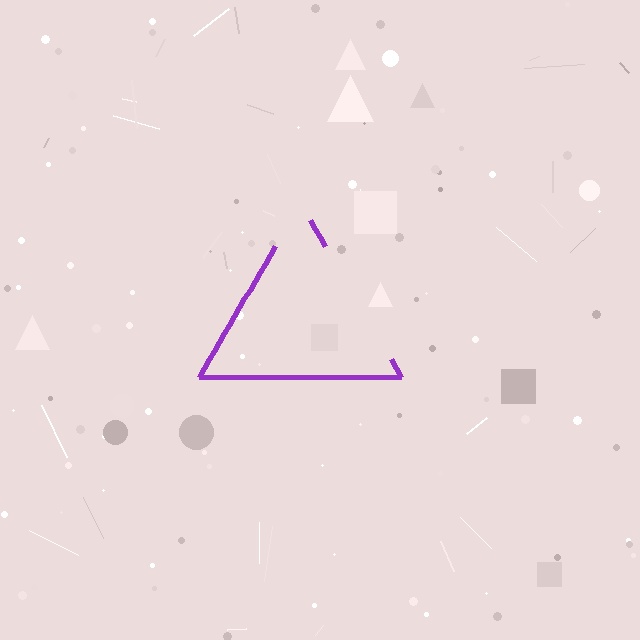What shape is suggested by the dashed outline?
The dashed outline suggests a triangle.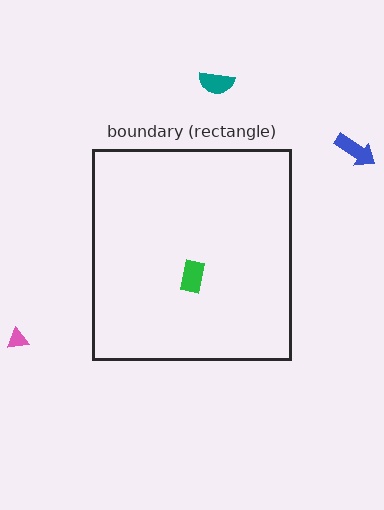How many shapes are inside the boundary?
1 inside, 3 outside.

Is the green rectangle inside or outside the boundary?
Inside.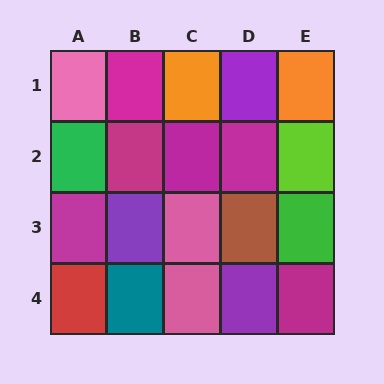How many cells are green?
2 cells are green.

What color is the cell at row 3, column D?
Brown.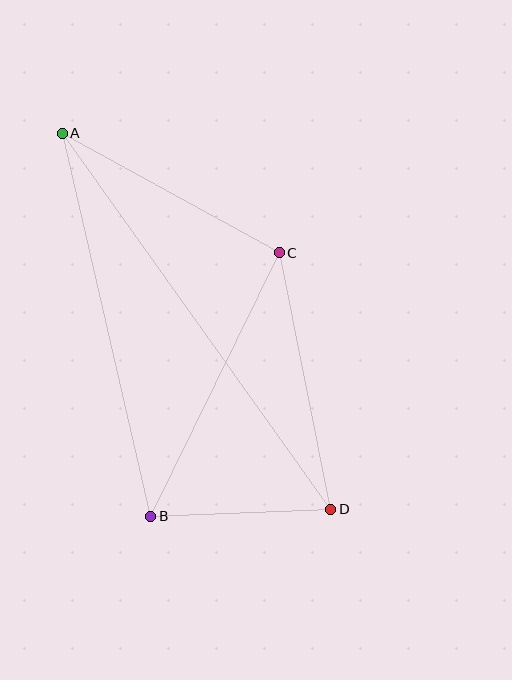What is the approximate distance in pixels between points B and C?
The distance between B and C is approximately 293 pixels.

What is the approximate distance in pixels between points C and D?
The distance between C and D is approximately 261 pixels.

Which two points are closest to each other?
Points B and D are closest to each other.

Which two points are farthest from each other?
Points A and D are farthest from each other.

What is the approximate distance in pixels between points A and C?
The distance between A and C is approximately 247 pixels.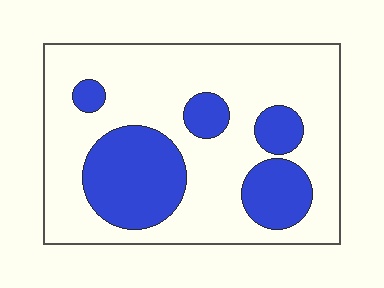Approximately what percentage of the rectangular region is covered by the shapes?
Approximately 30%.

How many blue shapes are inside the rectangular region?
5.